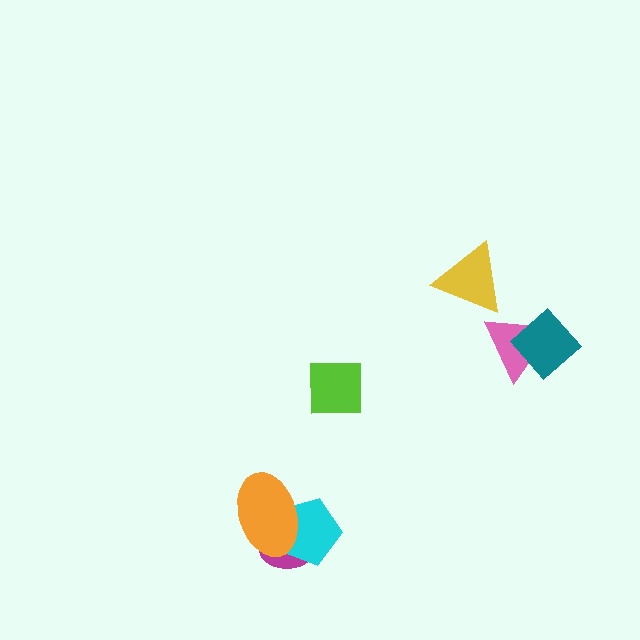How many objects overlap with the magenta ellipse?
2 objects overlap with the magenta ellipse.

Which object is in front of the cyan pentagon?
The orange ellipse is in front of the cyan pentagon.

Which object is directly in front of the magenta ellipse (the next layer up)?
The cyan pentagon is directly in front of the magenta ellipse.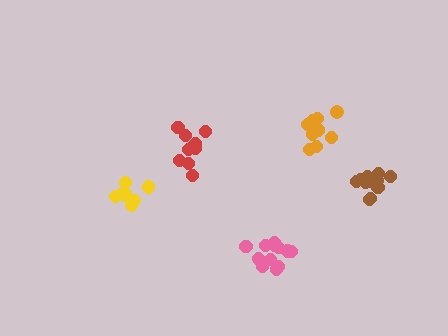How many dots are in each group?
Group 1: 13 dots, Group 2: 14 dots, Group 3: 9 dots, Group 4: 10 dots, Group 5: 10 dots (56 total).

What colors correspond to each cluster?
The clusters are colored: pink, brown, yellow, orange, red.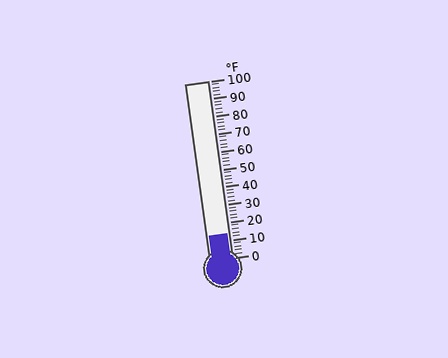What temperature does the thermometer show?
The thermometer shows approximately 14°F.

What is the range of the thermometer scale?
The thermometer scale ranges from 0°F to 100°F.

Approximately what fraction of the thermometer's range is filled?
The thermometer is filled to approximately 15% of its range.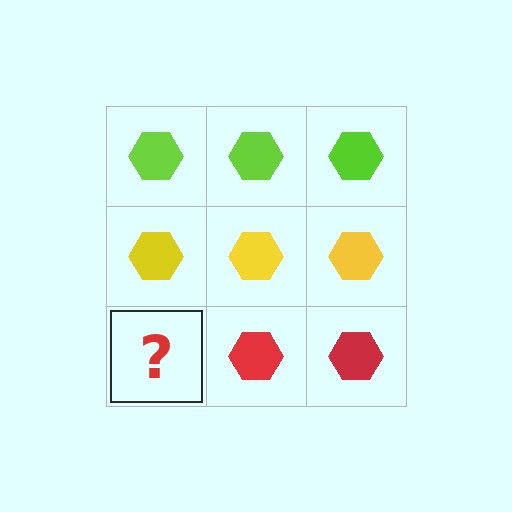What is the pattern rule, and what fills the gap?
The rule is that each row has a consistent color. The gap should be filled with a red hexagon.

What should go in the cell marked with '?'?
The missing cell should contain a red hexagon.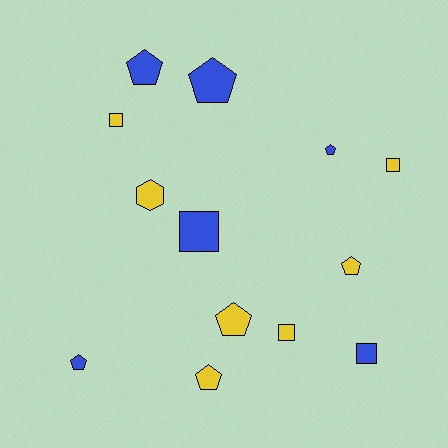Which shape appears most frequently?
Pentagon, with 7 objects.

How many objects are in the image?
There are 13 objects.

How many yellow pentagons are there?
There are 3 yellow pentagons.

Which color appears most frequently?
Yellow, with 7 objects.